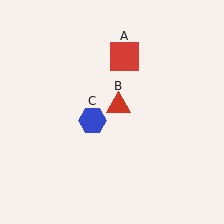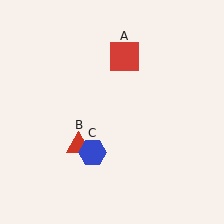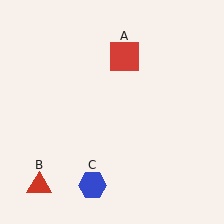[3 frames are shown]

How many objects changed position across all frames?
2 objects changed position: red triangle (object B), blue hexagon (object C).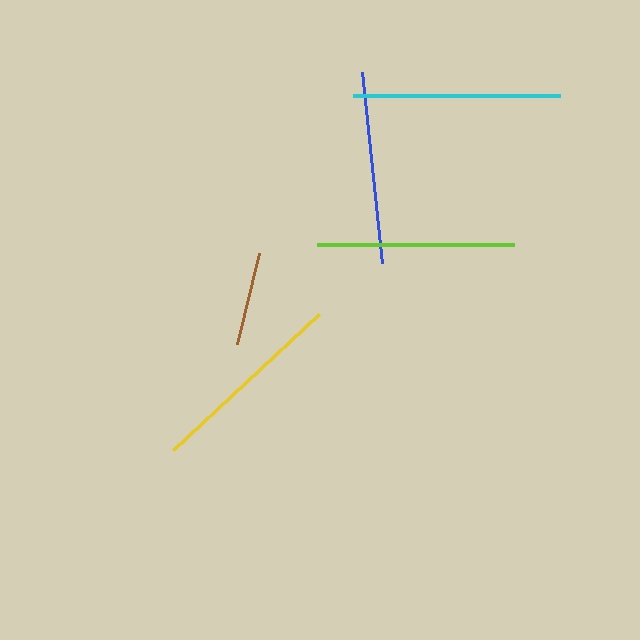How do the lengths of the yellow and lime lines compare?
The yellow and lime lines are approximately the same length.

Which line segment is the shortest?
The brown line is the shortest at approximately 93 pixels.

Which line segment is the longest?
The cyan line is the longest at approximately 208 pixels.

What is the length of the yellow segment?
The yellow segment is approximately 199 pixels long.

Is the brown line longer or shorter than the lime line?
The lime line is longer than the brown line.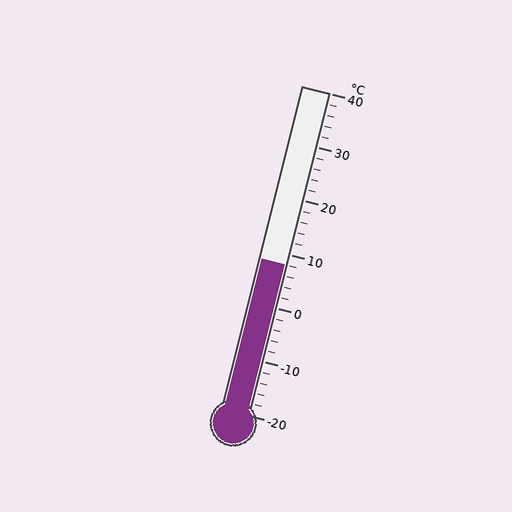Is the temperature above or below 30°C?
The temperature is below 30°C.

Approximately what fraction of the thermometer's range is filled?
The thermometer is filled to approximately 45% of its range.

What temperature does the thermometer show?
The thermometer shows approximately 8°C.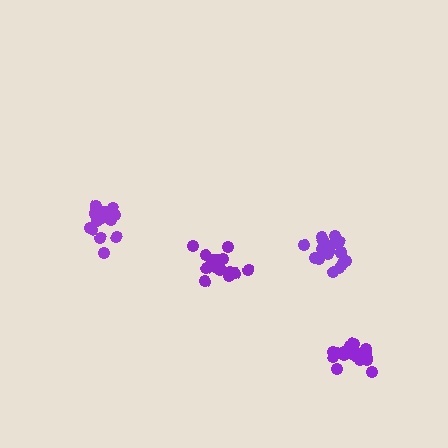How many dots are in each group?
Group 1: 16 dots, Group 2: 17 dots, Group 3: 15 dots, Group 4: 19 dots (67 total).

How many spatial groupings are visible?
There are 4 spatial groupings.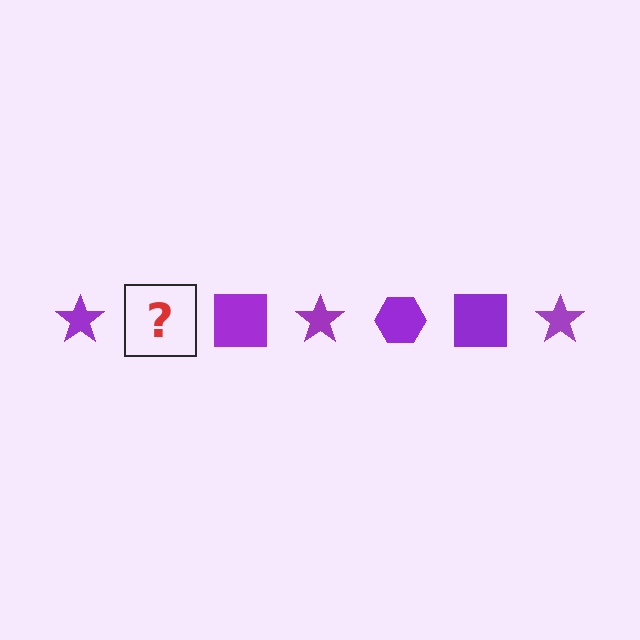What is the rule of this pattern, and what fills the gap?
The rule is that the pattern cycles through star, hexagon, square shapes in purple. The gap should be filled with a purple hexagon.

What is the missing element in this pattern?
The missing element is a purple hexagon.